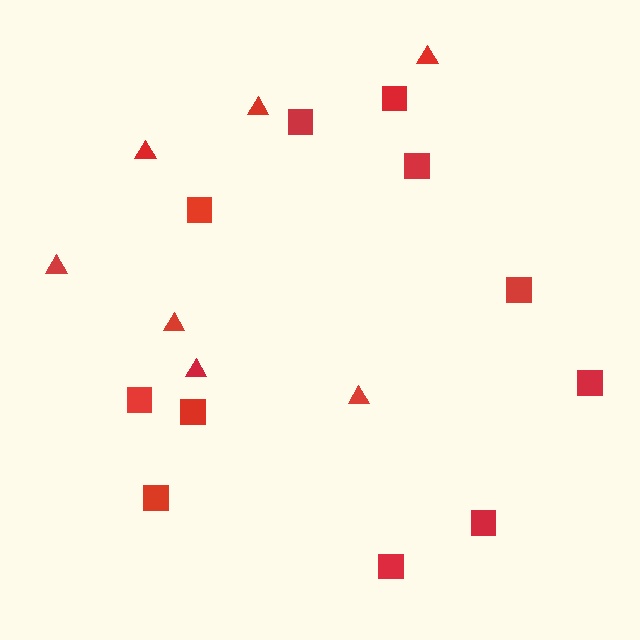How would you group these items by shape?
There are 2 groups: one group of squares (11) and one group of triangles (7).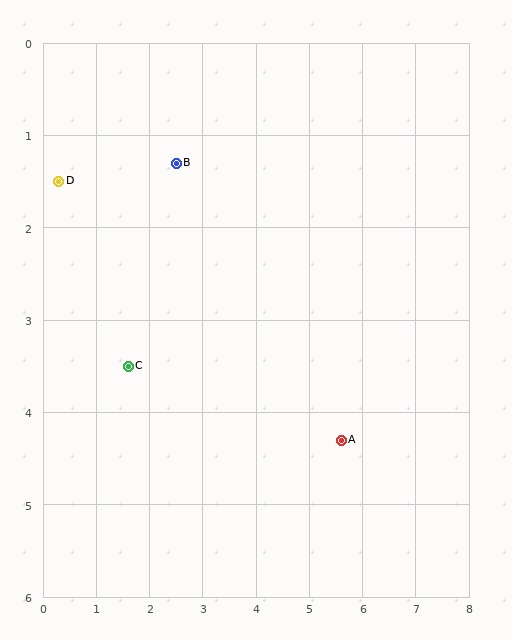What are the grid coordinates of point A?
Point A is at approximately (5.6, 4.3).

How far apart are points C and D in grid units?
Points C and D are about 2.4 grid units apart.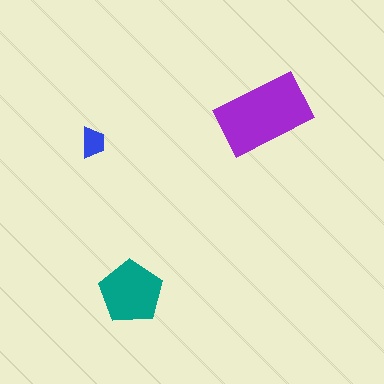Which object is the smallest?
The blue trapezoid.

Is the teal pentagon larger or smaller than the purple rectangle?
Smaller.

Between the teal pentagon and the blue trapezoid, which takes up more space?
The teal pentagon.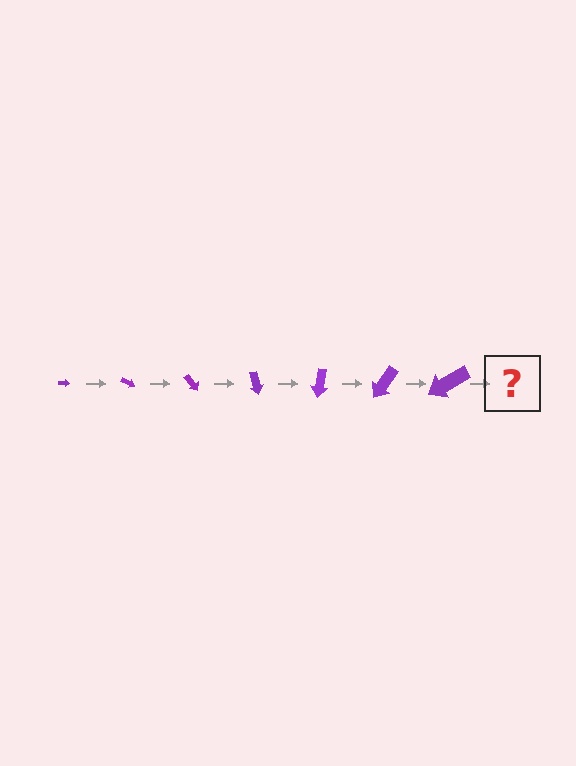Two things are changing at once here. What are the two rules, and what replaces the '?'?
The two rules are that the arrow grows larger each step and it rotates 25 degrees each step. The '?' should be an arrow, larger than the previous one and rotated 175 degrees from the start.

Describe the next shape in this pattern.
It should be an arrow, larger than the previous one and rotated 175 degrees from the start.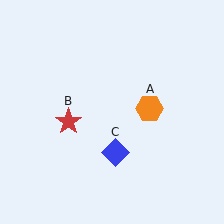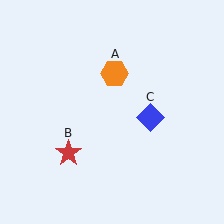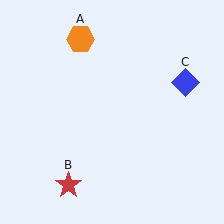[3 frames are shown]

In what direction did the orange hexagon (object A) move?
The orange hexagon (object A) moved up and to the left.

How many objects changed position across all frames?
3 objects changed position: orange hexagon (object A), red star (object B), blue diamond (object C).